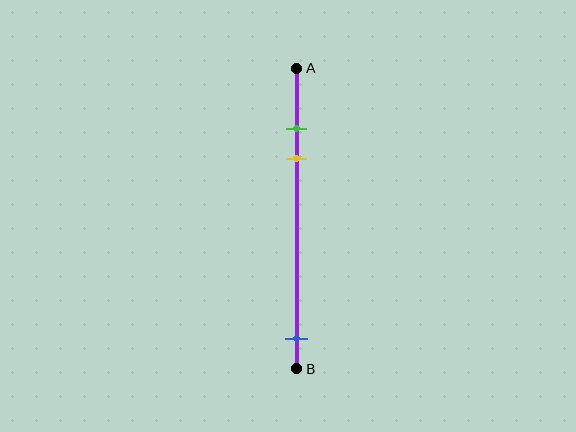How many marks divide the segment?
There are 3 marks dividing the segment.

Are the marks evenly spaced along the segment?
No, the marks are not evenly spaced.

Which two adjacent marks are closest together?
The green and yellow marks are the closest adjacent pair.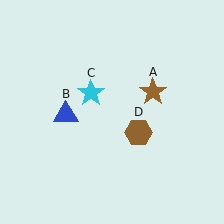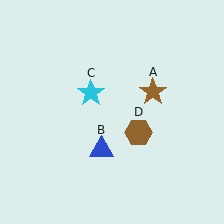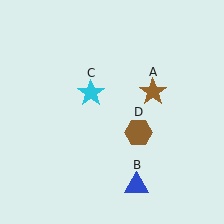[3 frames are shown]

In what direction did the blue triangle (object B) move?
The blue triangle (object B) moved down and to the right.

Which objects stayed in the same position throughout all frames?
Brown star (object A) and cyan star (object C) and brown hexagon (object D) remained stationary.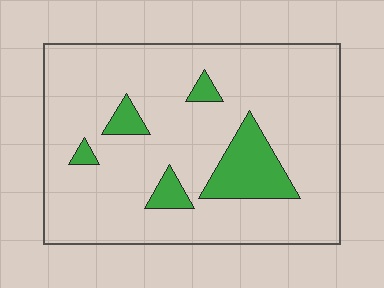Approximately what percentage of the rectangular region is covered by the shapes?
Approximately 15%.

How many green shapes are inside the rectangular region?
5.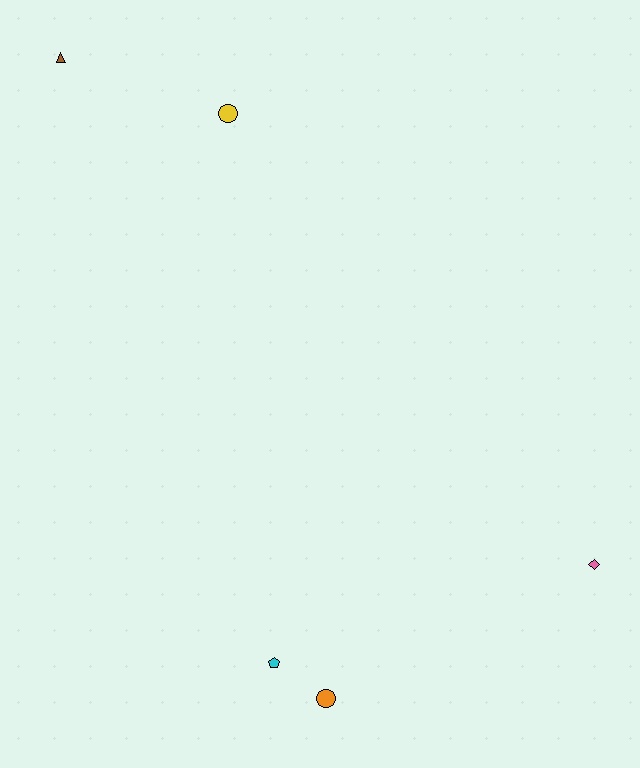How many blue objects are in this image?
There are no blue objects.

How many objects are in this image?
There are 5 objects.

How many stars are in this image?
There are no stars.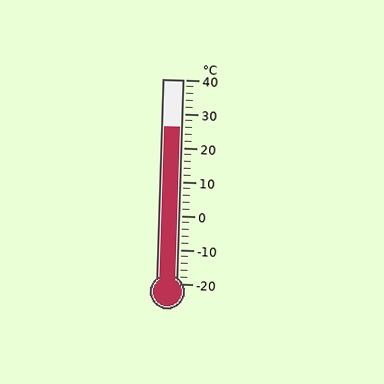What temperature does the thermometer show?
The thermometer shows approximately 26°C.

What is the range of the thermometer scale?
The thermometer scale ranges from -20°C to 40°C.